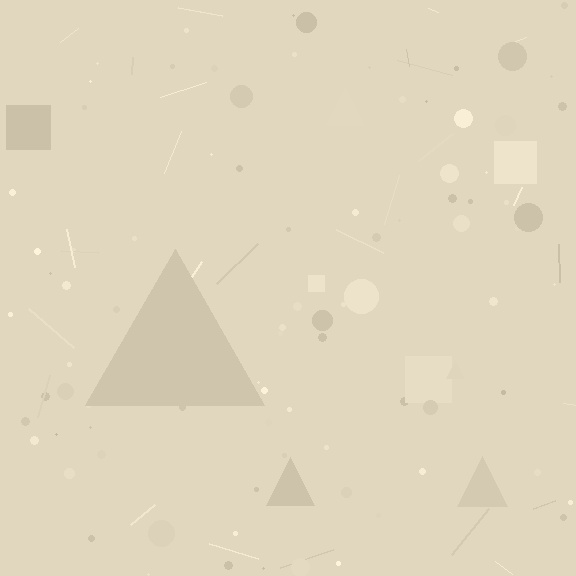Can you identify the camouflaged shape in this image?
The camouflaged shape is a triangle.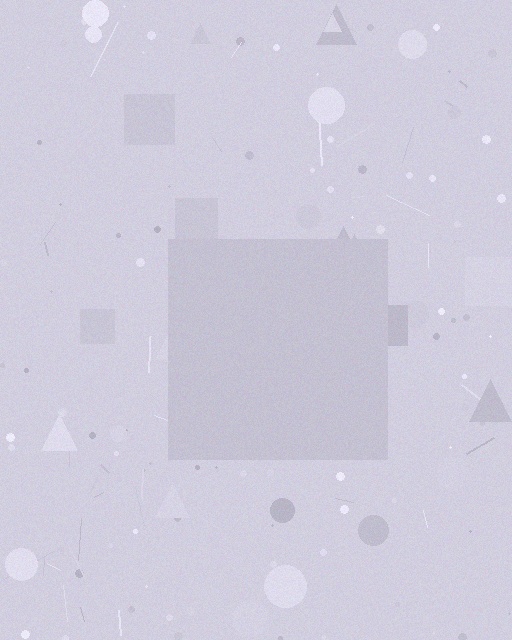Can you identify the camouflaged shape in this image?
The camouflaged shape is a square.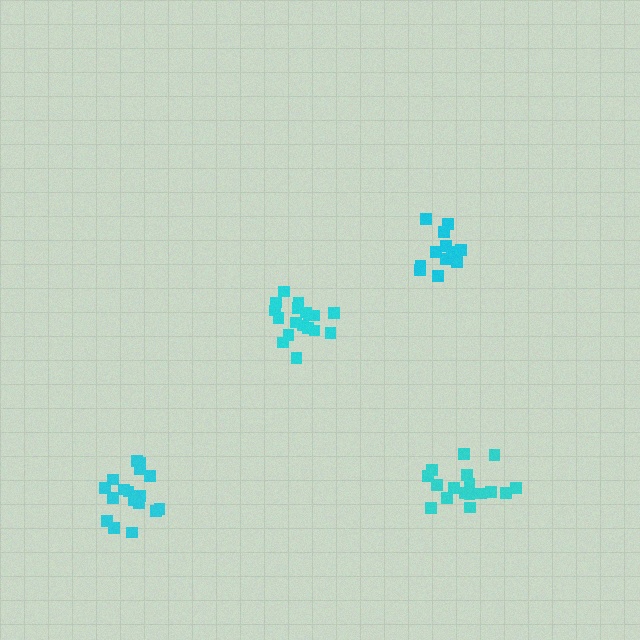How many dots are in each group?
Group 1: 17 dots, Group 2: 18 dots, Group 3: 12 dots, Group 4: 17 dots (64 total).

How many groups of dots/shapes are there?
There are 4 groups.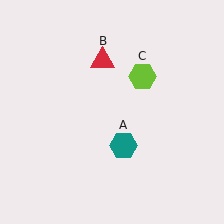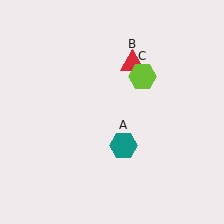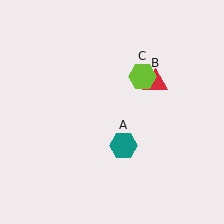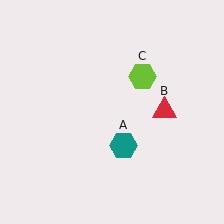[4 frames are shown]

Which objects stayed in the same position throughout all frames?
Teal hexagon (object A) and lime hexagon (object C) remained stationary.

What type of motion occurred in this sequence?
The red triangle (object B) rotated clockwise around the center of the scene.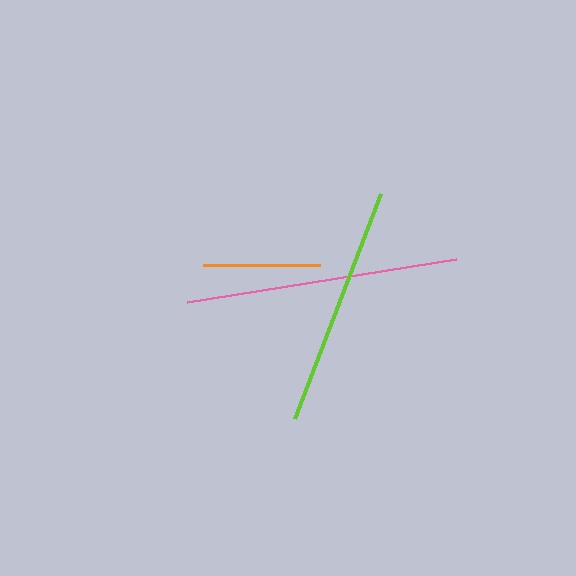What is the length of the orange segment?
The orange segment is approximately 116 pixels long.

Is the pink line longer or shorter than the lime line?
The pink line is longer than the lime line.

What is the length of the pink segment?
The pink segment is approximately 272 pixels long.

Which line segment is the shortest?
The orange line is the shortest at approximately 116 pixels.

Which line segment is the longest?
The pink line is the longest at approximately 272 pixels.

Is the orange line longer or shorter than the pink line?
The pink line is longer than the orange line.